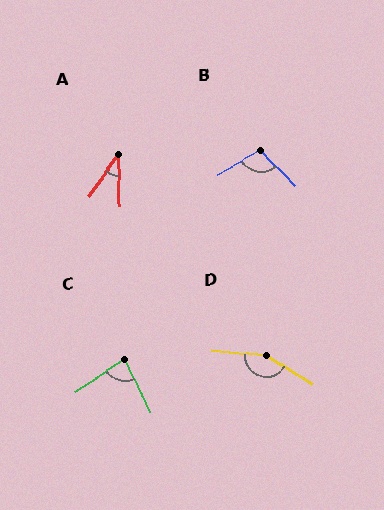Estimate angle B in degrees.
Approximately 104 degrees.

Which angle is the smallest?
A, at approximately 36 degrees.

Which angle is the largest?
D, at approximately 153 degrees.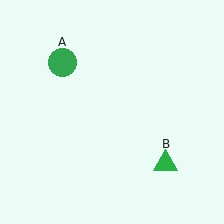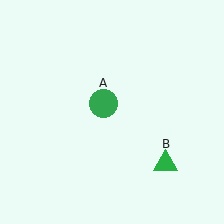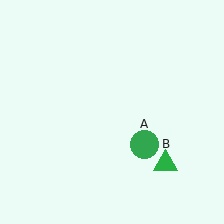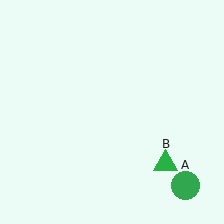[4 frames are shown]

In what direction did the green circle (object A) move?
The green circle (object A) moved down and to the right.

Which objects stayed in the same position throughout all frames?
Green triangle (object B) remained stationary.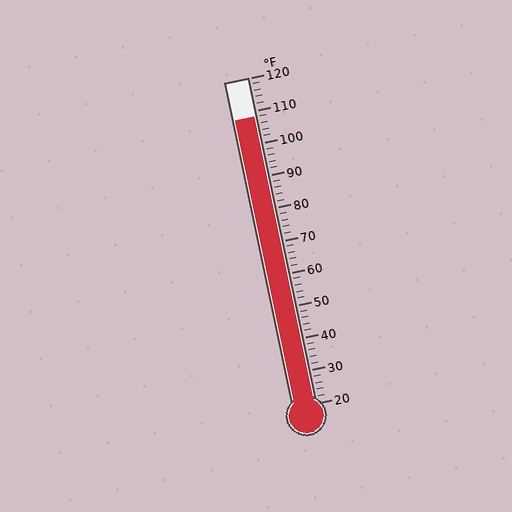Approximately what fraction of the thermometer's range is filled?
The thermometer is filled to approximately 90% of its range.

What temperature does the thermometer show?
The thermometer shows approximately 108°F.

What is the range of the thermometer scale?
The thermometer scale ranges from 20°F to 120°F.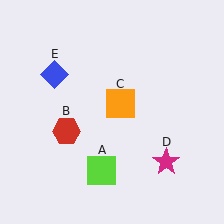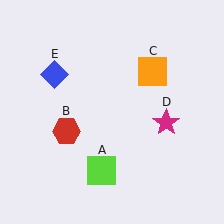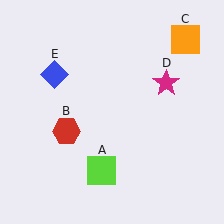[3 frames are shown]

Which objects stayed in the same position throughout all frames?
Lime square (object A) and red hexagon (object B) and blue diamond (object E) remained stationary.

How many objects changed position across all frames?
2 objects changed position: orange square (object C), magenta star (object D).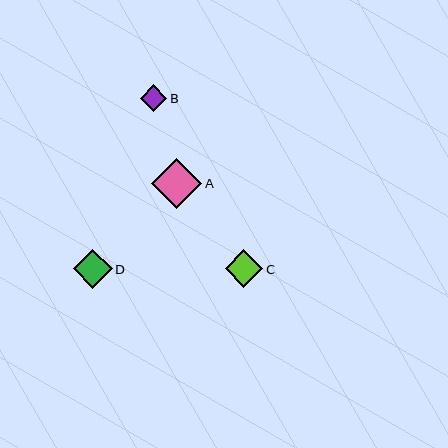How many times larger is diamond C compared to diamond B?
Diamond C is approximately 1.4 times the size of diamond B.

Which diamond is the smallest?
Diamond B is the smallest with a size of approximately 27 pixels.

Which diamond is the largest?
Diamond A is the largest with a size of approximately 50 pixels.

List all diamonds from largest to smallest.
From largest to smallest: A, D, C, B.